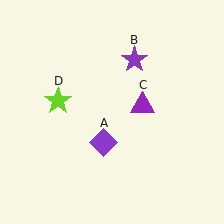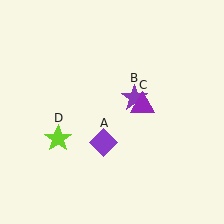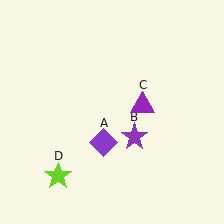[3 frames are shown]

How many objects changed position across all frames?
2 objects changed position: purple star (object B), lime star (object D).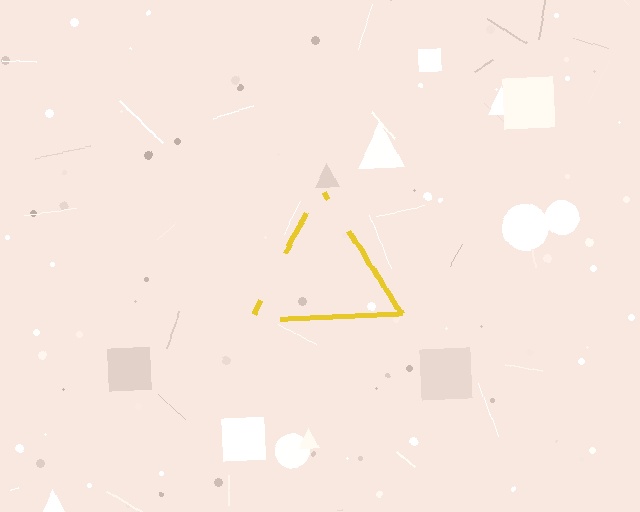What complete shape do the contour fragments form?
The contour fragments form a triangle.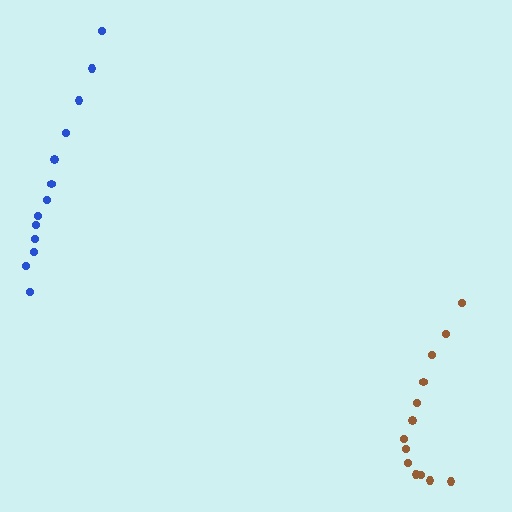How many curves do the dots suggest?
There are 2 distinct paths.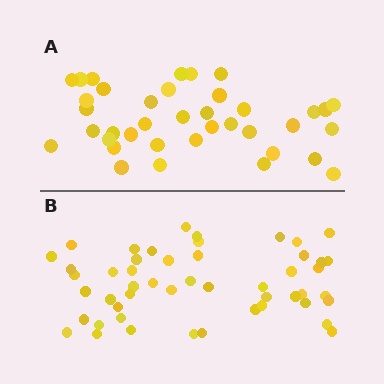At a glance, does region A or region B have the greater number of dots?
Region B (the bottom region) has more dots.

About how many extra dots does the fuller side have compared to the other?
Region B has roughly 12 or so more dots than region A.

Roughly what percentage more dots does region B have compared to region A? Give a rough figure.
About 30% more.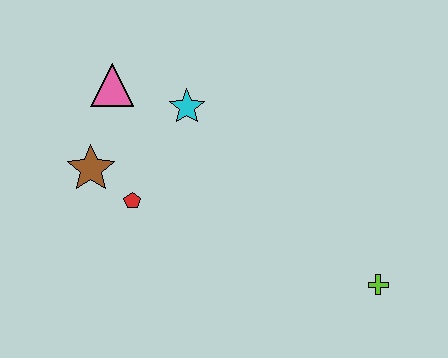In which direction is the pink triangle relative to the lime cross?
The pink triangle is to the left of the lime cross.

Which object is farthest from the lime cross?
The pink triangle is farthest from the lime cross.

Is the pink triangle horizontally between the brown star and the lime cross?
Yes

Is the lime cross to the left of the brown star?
No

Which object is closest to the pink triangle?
The cyan star is closest to the pink triangle.